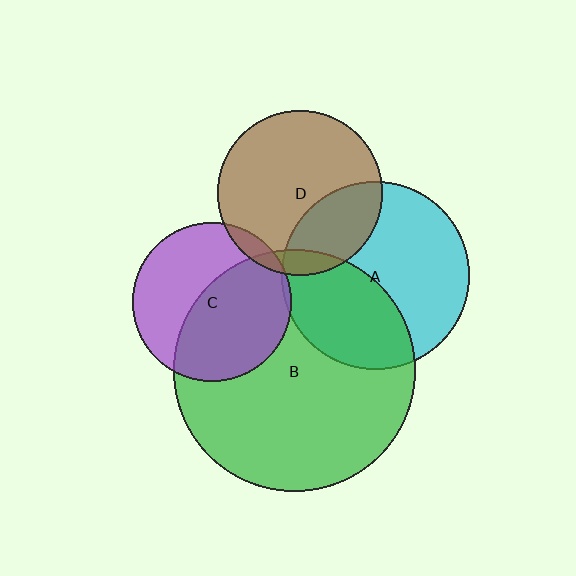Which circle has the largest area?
Circle B (green).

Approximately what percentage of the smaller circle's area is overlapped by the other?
Approximately 5%.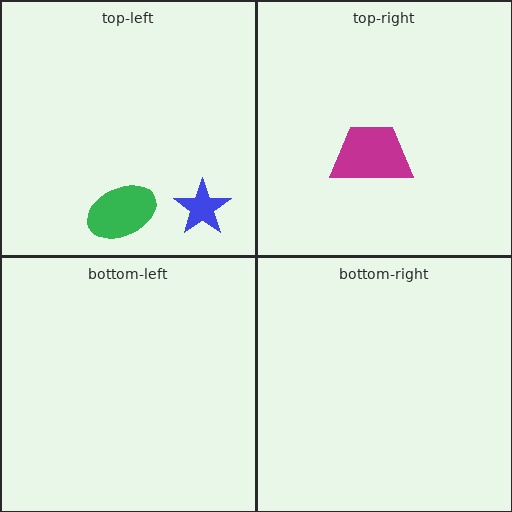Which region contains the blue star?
The top-left region.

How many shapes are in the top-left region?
2.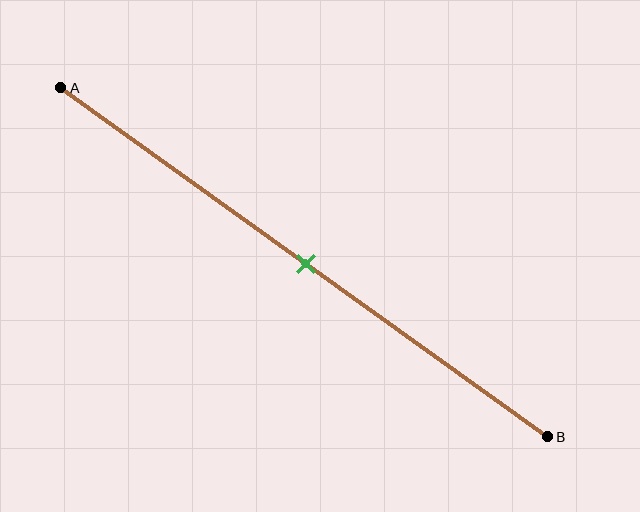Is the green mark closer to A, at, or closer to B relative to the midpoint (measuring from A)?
The green mark is approximately at the midpoint of segment AB.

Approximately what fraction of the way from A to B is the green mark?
The green mark is approximately 50% of the way from A to B.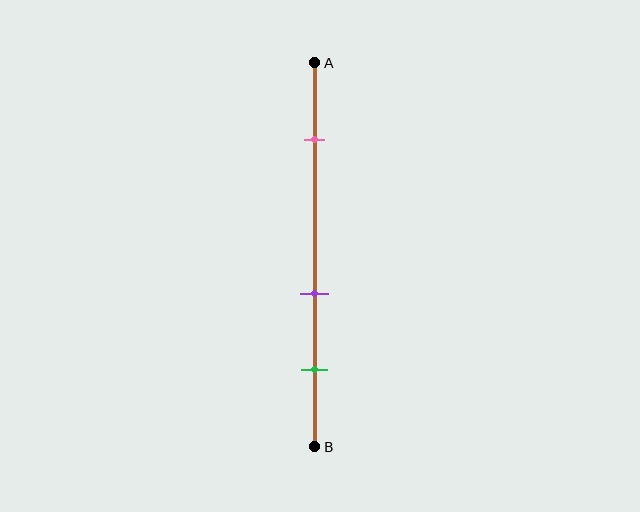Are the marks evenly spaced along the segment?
No, the marks are not evenly spaced.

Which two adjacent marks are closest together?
The purple and green marks are the closest adjacent pair.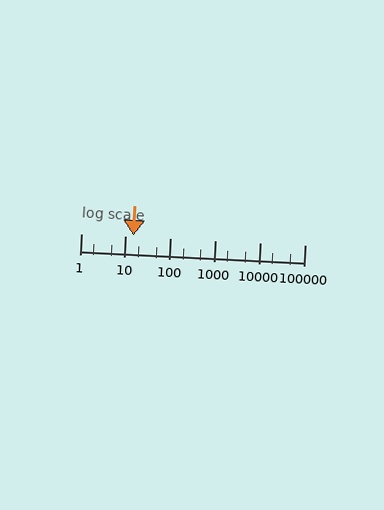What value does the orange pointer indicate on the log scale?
The pointer indicates approximately 15.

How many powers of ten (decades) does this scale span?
The scale spans 5 decades, from 1 to 100000.